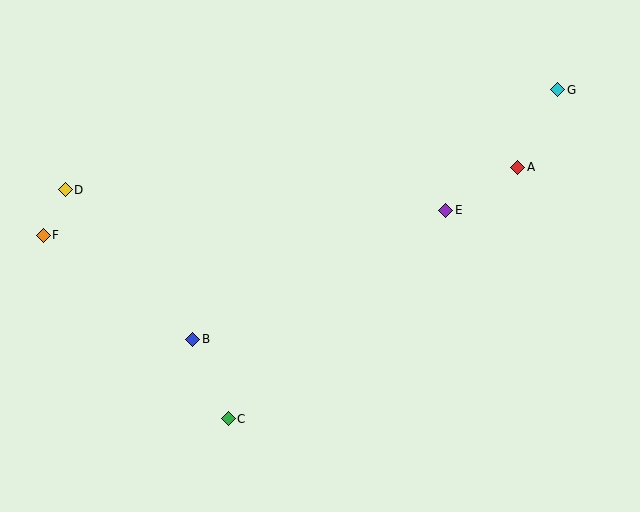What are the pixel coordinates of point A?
Point A is at (518, 167).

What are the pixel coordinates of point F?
Point F is at (43, 235).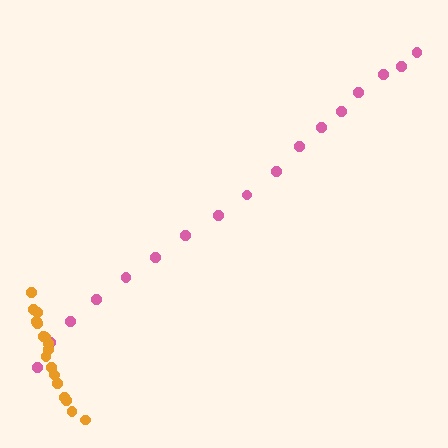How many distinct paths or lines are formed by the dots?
There are 2 distinct paths.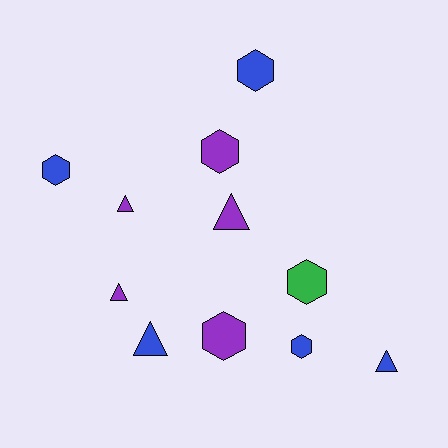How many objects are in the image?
There are 11 objects.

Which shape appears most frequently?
Hexagon, with 6 objects.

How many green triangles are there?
There are no green triangles.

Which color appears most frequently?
Blue, with 5 objects.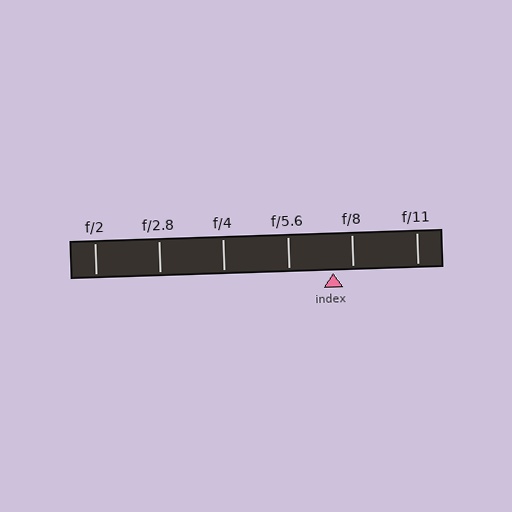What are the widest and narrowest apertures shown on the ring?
The widest aperture shown is f/2 and the narrowest is f/11.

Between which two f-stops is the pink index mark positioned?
The index mark is between f/5.6 and f/8.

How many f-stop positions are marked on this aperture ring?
There are 6 f-stop positions marked.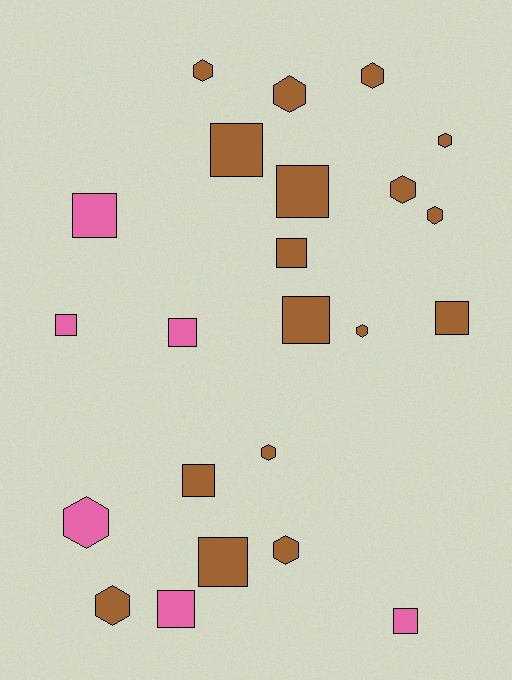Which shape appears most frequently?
Square, with 12 objects.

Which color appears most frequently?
Brown, with 17 objects.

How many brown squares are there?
There are 7 brown squares.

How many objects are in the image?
There are 23 objects.